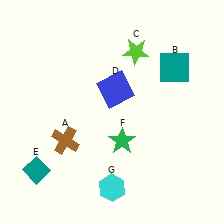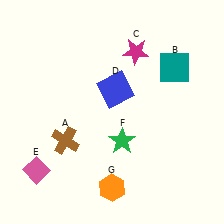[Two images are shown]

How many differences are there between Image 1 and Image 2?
There are 3 differences between the two images.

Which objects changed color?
C changed from lime to magenta. E changed from teal to pink. G changed from cyan to orange.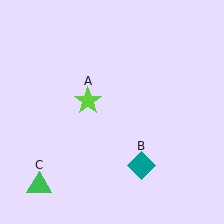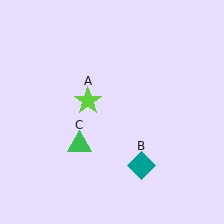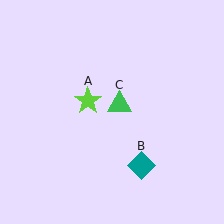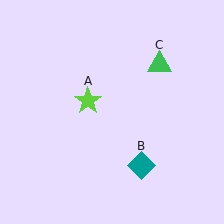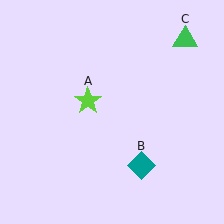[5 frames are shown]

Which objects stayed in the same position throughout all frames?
Lime star (object A) and teal diamond (object B) remained stationary.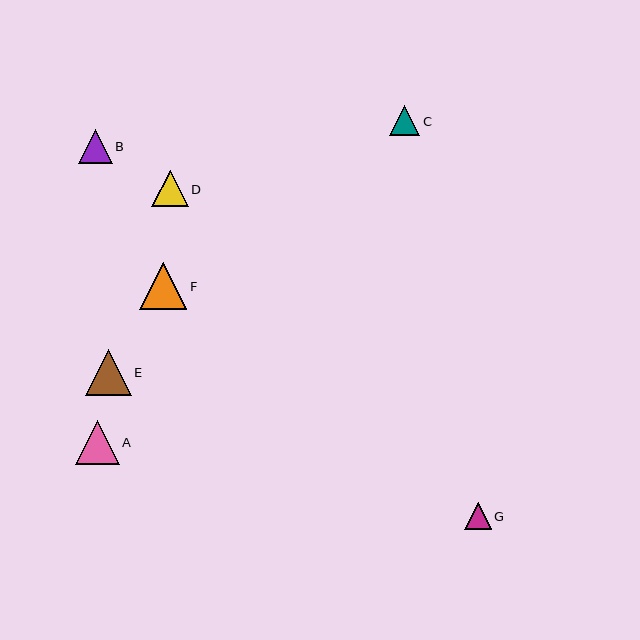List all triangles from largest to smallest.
From largest to smallest: F, E, A, D, B, C, G.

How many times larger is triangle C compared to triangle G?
Triangle C is approximately 1.2 times the size of triangle G.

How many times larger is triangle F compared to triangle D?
Triangle F is approximately 1.3 times the size of triangle D.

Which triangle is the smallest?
Triangle G is the smallest with a size of approximately 26 pixels.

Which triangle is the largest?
Triangle F is the largest with a size of approximately 47 pixels.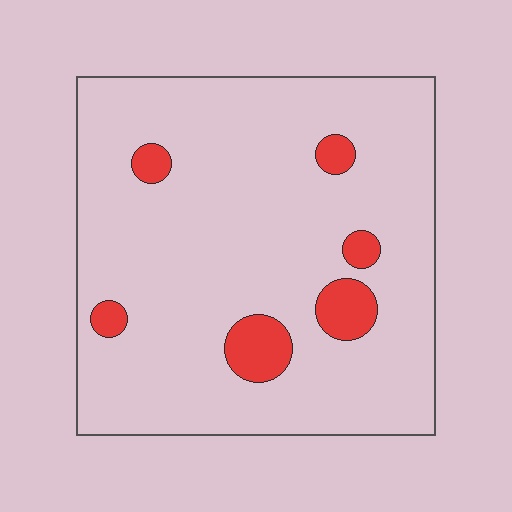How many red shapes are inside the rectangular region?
6.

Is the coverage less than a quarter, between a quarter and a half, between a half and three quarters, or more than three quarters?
Less than a quarter.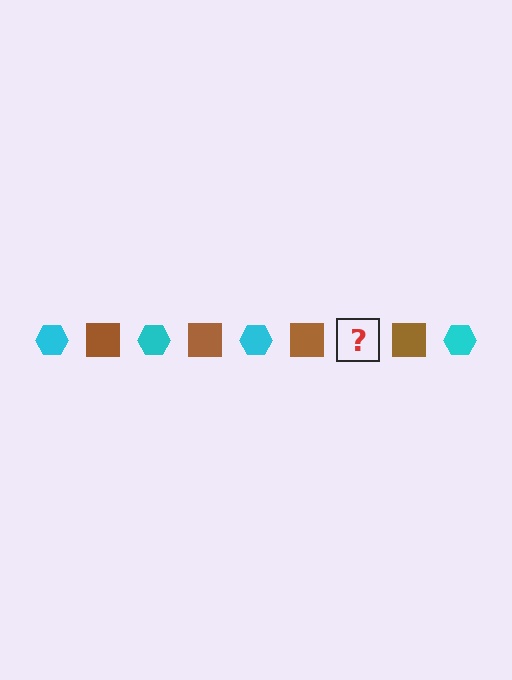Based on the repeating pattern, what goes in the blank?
The blank should be a cyan hexagon.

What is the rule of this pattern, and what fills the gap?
The rule is that the pattern alternates between cyan hexagon and brown square. The gap should be filled with a cyan hexagon.